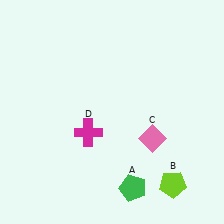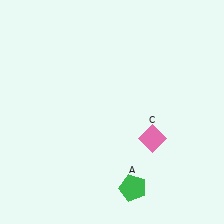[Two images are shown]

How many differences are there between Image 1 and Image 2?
There are 2 differences between the two images.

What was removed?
The lime pentagon (B), the magenta cross (D) were removed in Image 2.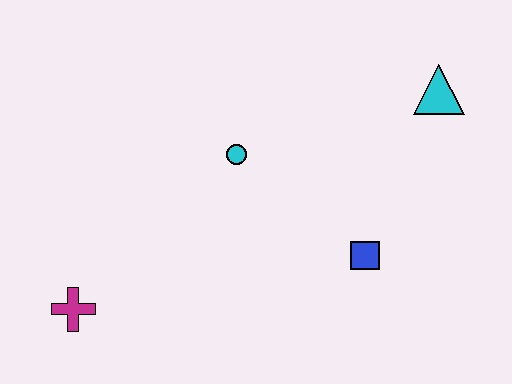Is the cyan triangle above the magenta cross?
Yes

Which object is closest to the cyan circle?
The blue square is closest to the cyan circle.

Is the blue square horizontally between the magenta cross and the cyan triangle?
Yes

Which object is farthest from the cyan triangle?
The magenta cross is farthest from the cyan triangle.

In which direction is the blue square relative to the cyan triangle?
The blue square is below the cyan triangle.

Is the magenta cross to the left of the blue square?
Yes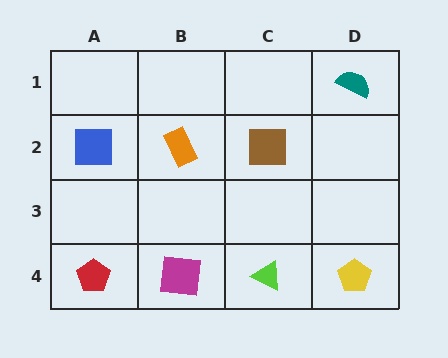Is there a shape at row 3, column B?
No, that cell is empty.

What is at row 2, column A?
A blue square.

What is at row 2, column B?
An orange rectangle.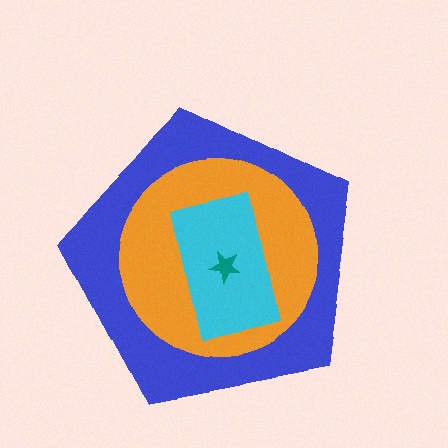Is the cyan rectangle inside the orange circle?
Yes.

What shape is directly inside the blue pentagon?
The orange circle.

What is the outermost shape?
The blue pentagon.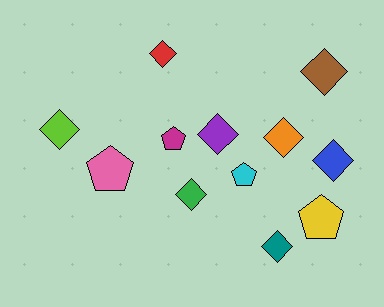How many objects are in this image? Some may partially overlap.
There are 12 objects.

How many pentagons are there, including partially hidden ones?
There are 4 pentagons.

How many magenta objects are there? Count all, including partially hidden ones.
There is 1 magenta object.